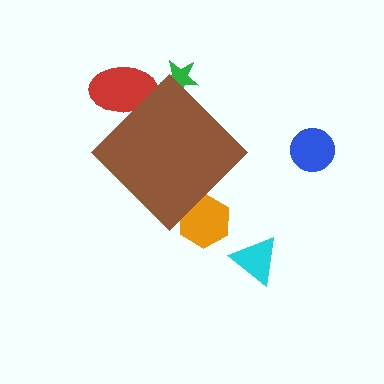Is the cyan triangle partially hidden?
No, the cyan triangle is fully visible.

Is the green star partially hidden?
Yes, the green star is partially hidden behind the brown diamond.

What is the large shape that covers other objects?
A brown diamond.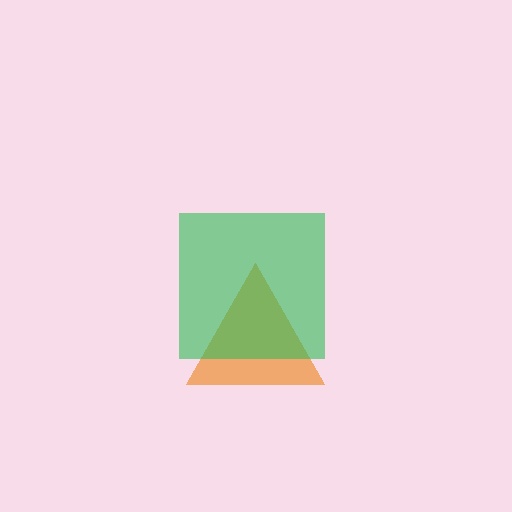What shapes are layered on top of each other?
The layered shapes are: an orange triangle, a green square.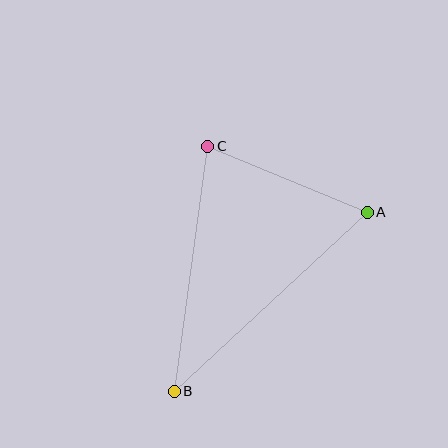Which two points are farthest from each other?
Points A and B are farthest from each other.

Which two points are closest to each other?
Points A and C are closest to each other.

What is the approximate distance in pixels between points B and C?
The distance between B and C is approximately 247 pixels.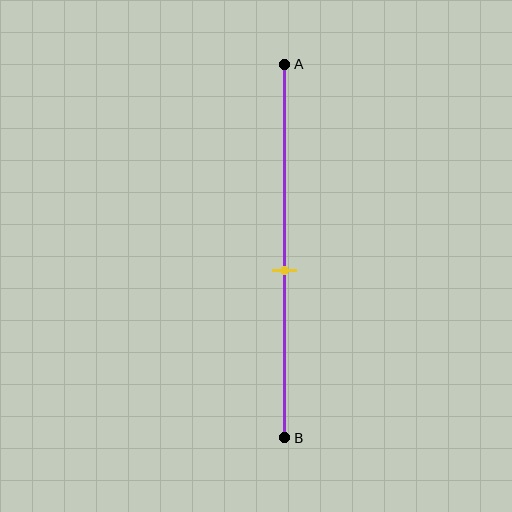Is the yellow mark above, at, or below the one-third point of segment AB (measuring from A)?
The yellow mark is below the one-third point of segment AB.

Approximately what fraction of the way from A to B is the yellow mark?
The yellow mark is approximately 55% of the way from A to B.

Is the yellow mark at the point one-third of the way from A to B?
No, the mark is at about 55% from A, not at the 33% one-third point.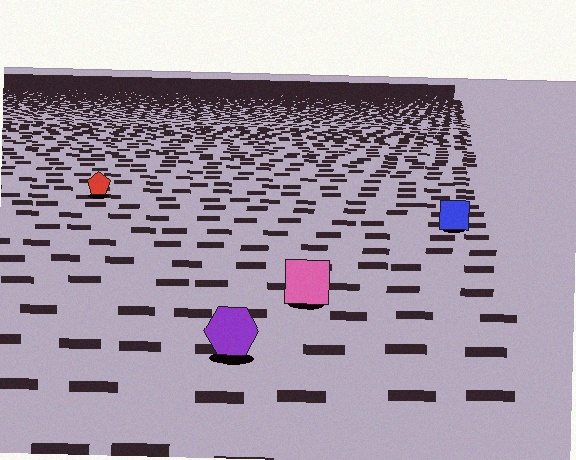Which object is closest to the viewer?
The purple hexagon is closest. The texture marks near it are larger and more spread out.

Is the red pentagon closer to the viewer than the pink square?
No. The pink square is closer — you can tell from the texture gradient: the ground texture is coarser near it.